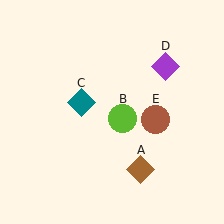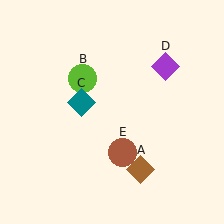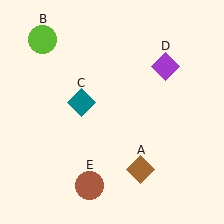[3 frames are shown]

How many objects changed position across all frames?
2 objects changed position: lime circle (object B), brown circle (object E).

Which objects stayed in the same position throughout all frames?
Brown diamond (object A) and teal diamond (object C) and purple diamond (object D) remained stationary.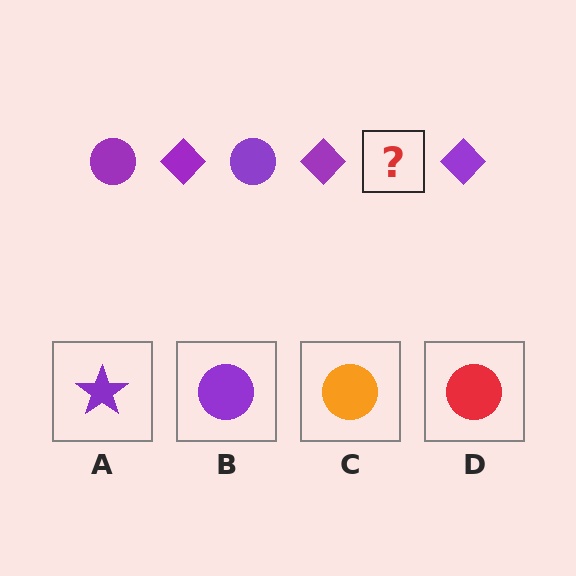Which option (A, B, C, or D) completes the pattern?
B.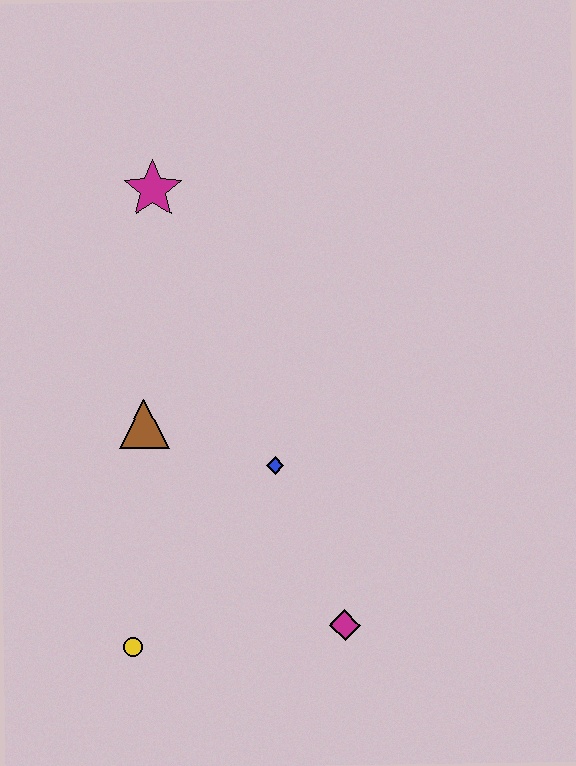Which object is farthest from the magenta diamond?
The magenta star is farthest from the magenta diamond.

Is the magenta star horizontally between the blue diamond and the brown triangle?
Yes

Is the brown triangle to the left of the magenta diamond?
Yes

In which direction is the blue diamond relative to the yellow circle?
The blue diamond is above the yellow circle.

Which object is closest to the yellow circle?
The magenta diamond is closest to the yellow circle.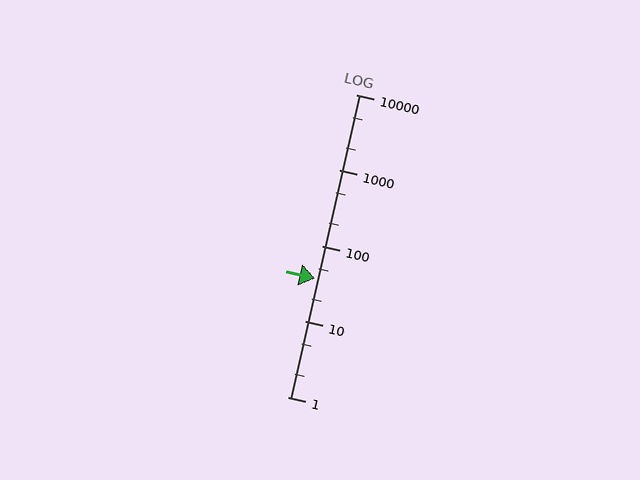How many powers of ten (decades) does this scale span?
The scale spans 4 decades, from 1 to 10000.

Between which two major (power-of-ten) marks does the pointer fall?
The pointer is between 10 and 100.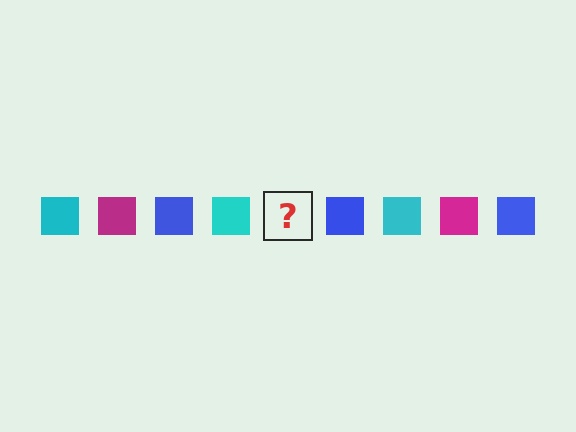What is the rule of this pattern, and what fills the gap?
The rule is that the pattern cycles through cyan, magenta, blue squares. The gap should be filled with a magenta square.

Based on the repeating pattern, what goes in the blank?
The blank should be a magenta square.